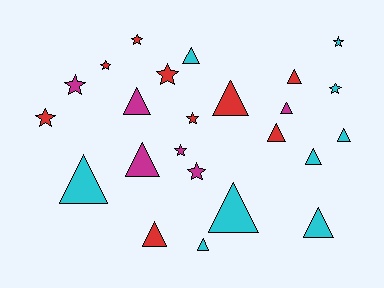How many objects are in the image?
There are 24 objects.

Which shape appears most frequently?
Triangle, with 14 objects.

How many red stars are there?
There are 5 red stars.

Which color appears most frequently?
Cyan, with 9 objects.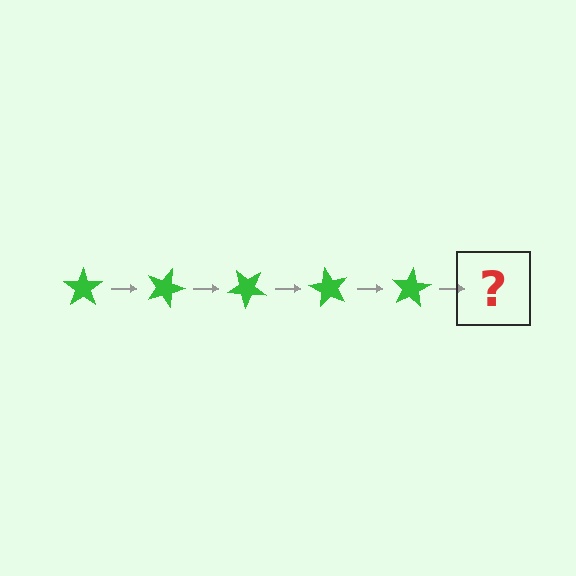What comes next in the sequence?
The next element should be a green star rotated 100 degrees.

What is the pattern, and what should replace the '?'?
The pattern is that the star rotates 20 degrees each step. The '?' should be a green star rotated 100 degrees.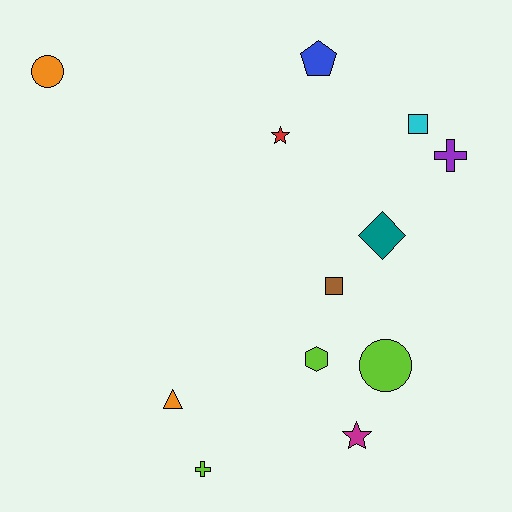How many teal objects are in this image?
There is 1 teal object.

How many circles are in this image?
There are 2 circles.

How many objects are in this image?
There are 12 objects.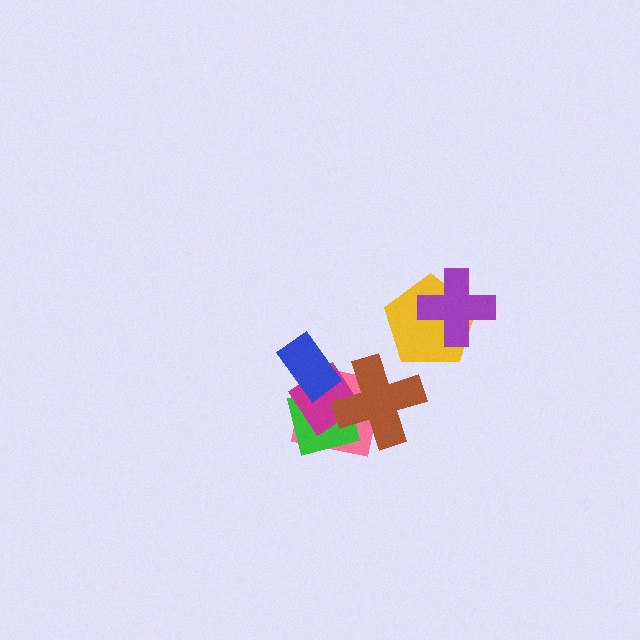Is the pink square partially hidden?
Yes, it is partially covered by another shape.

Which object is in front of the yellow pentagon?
The purple cross is in front of the yellow pentagon.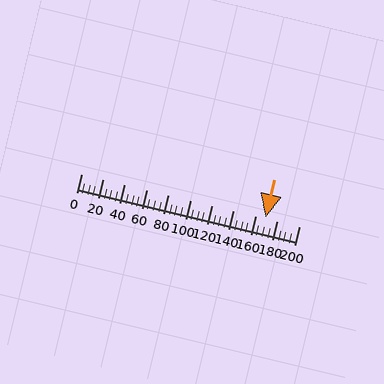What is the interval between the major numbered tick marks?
The major tick marks are spaced 20 units apart.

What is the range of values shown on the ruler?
The ruler shows values from 0 to 200.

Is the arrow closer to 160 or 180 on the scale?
The arrow is closer to 160.